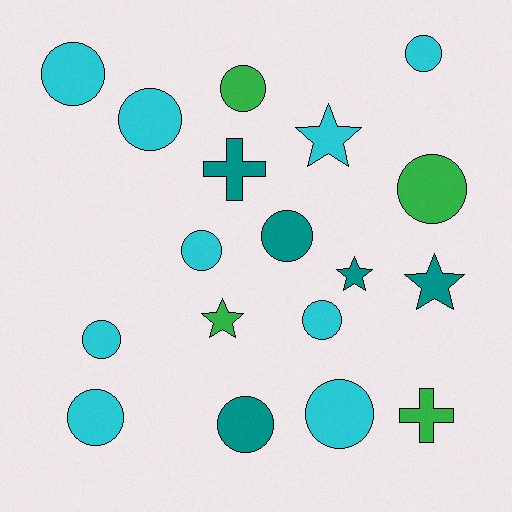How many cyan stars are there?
There is 1 cyan star.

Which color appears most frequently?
Cyan, with 9 objects.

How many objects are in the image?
There are 18 objects.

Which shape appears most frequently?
Circle, with 12 objects.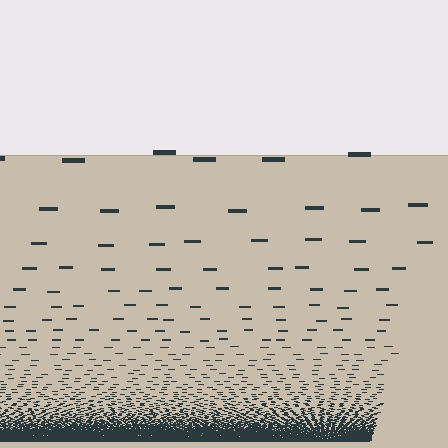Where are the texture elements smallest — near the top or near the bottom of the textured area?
Near the bottom.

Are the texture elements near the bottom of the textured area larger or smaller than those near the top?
Smaller. The gradient is inverted — elements near the bottom are smaller and denser.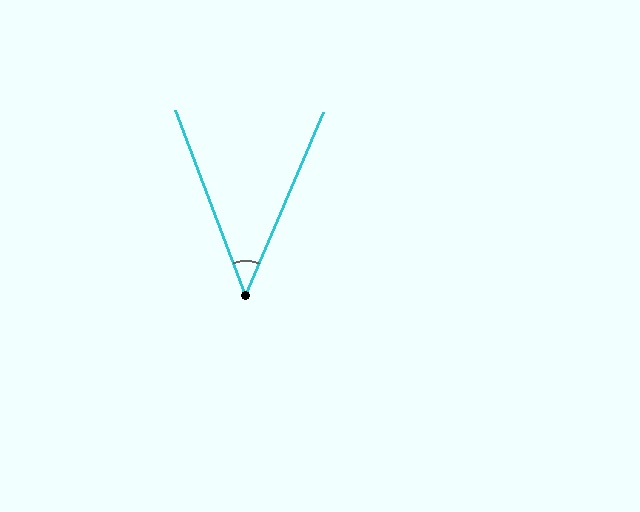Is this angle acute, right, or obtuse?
It is acute.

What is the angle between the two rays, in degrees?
Approximately 44 degrees.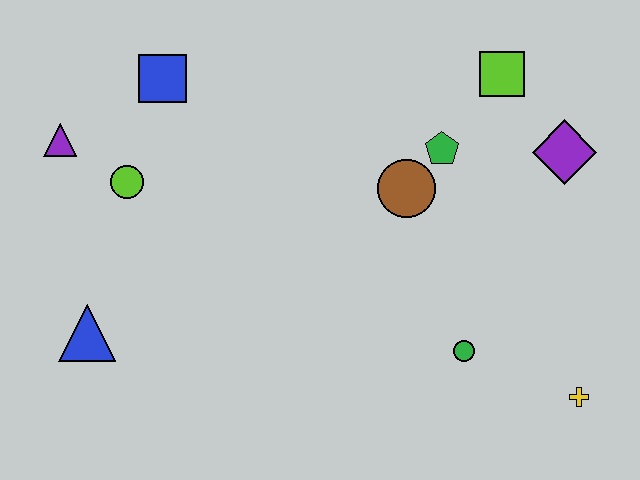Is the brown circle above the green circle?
Yes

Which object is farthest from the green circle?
The purple triangle is farthest from the green circle.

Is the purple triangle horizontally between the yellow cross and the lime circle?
No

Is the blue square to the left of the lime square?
Yes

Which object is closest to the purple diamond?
The lime square is closest to the purple diamond.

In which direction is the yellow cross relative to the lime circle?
The yellow cross is to the right of the lime circle.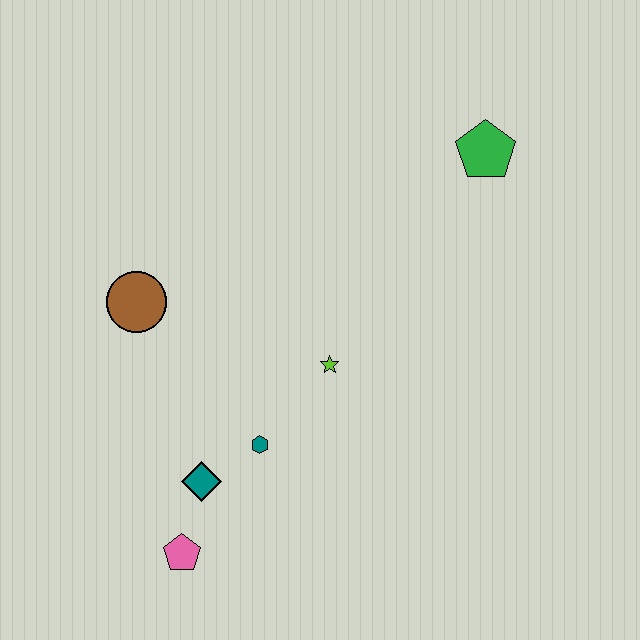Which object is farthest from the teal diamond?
The green pentagon is farthest from the teal diamond.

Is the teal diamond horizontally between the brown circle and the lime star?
Yes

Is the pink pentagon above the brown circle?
No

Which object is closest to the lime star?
The teal hexagon is closest to the lime star.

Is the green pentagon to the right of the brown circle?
Yes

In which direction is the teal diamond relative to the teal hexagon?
The teal diamond is to the left of the teal hexagon.